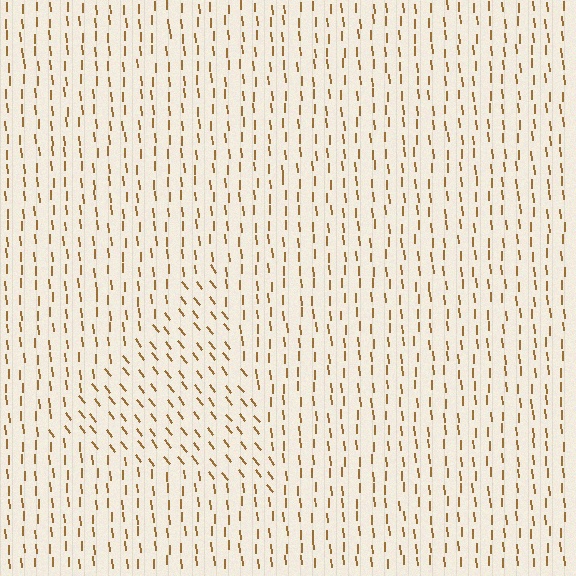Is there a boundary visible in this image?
Yes, there is a texture boundary formed by a change in line orientation.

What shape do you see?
I see a triangle.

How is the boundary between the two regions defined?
The boundary is defined purely by a change in line orientation (approximately 34 degrees difference). All lines are the same color and thickness.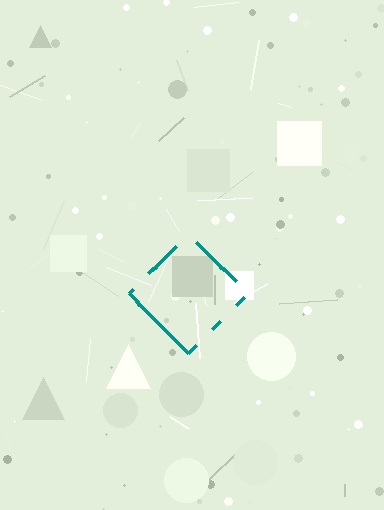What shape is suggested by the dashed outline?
The dashed outline suggests a diamond.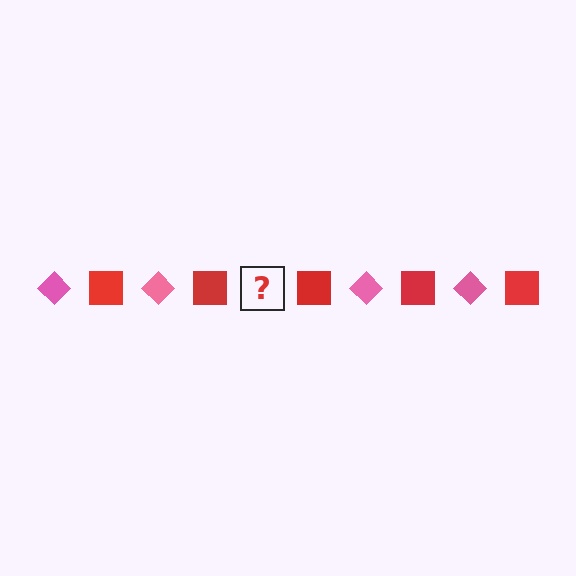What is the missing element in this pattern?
The missing element is a pink diamond.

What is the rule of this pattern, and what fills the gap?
The rule is that the pattern alternates between pink diamond and red square. The gap should be filled with a pink diamond.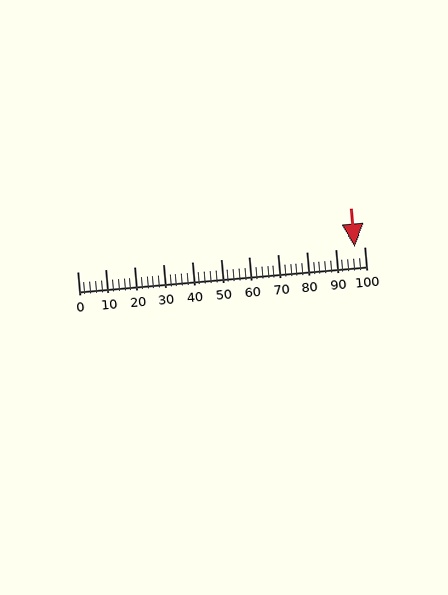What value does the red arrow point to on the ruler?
The red arrow points to approximately 97.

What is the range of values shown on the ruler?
The ruler shows values from 0 to 100.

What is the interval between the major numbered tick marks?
The major tick marks are spaced 10 units apart.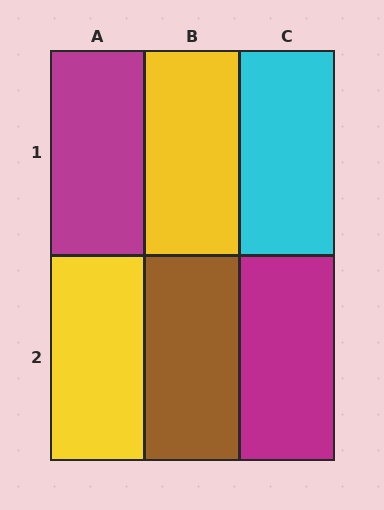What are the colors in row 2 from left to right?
Yellow, brown, magenta.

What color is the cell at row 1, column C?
Cyan.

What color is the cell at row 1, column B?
Yellow.